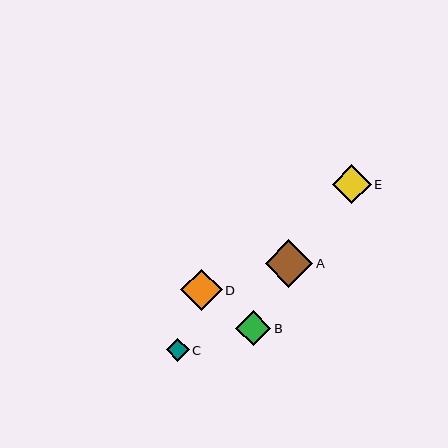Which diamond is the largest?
Diamond A is the largest with a size of approximately 47 pixels.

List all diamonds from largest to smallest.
From largest to smallest: A, D, E, B, C.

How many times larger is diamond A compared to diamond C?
Diamond A is approximately 2.1 times the size of diamond C.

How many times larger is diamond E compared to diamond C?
Diamond E is approximately 1.8 times the size of diamond C.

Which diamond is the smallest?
Diamond C is the smallest with a size of approximately 22 pixels.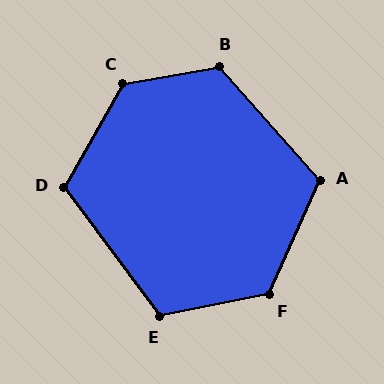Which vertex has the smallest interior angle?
D, at approximately 114 degrees.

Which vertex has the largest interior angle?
C, at approximately 130 degrees.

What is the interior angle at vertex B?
Approximately 121 degrees (obtuse).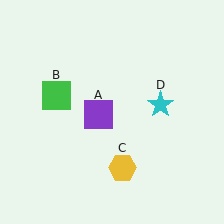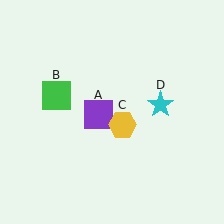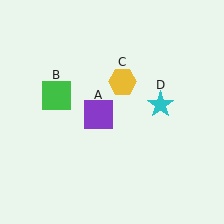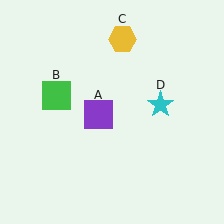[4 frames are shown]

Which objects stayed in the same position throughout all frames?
Purple square (object A) and green square (object B) and cyan star (object D) remained stationary.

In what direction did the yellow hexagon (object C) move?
The yellow hexagon (object C) moved up.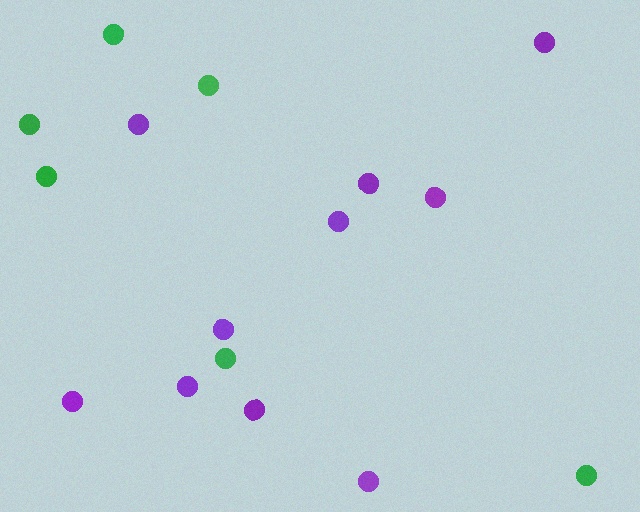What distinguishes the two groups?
There are 2 groups: one group of purple circles (10) and one group of green circles (6).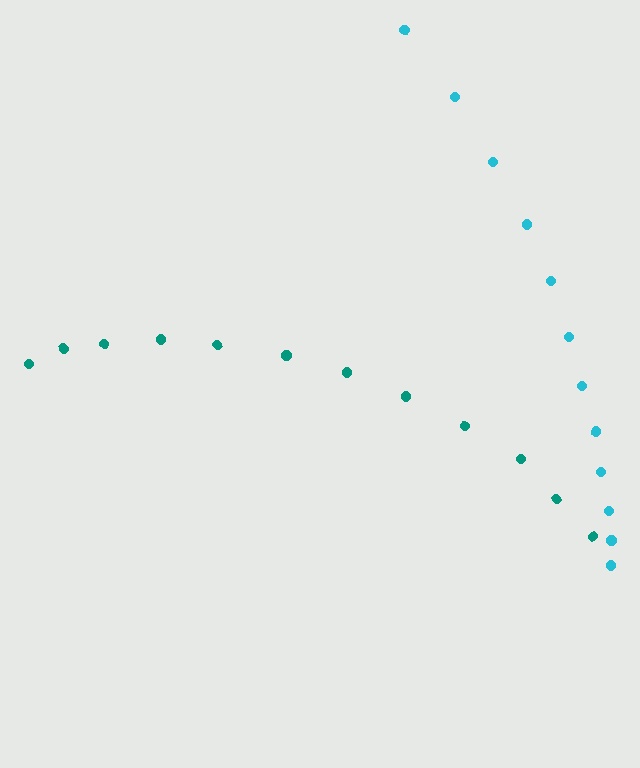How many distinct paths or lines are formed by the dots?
There are 2 distinct paths.